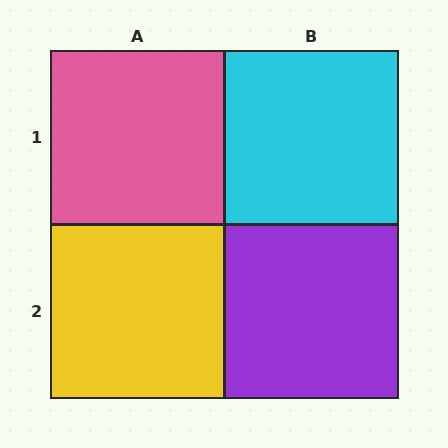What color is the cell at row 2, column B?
Purple.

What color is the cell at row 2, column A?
Yellow.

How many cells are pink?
1 cell is pink.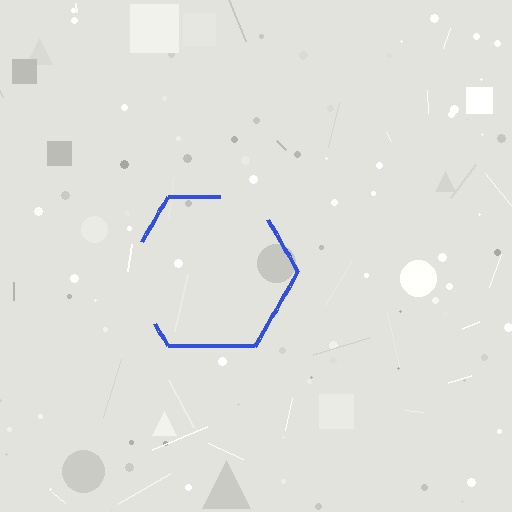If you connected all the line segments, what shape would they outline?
They would outline a hexagon.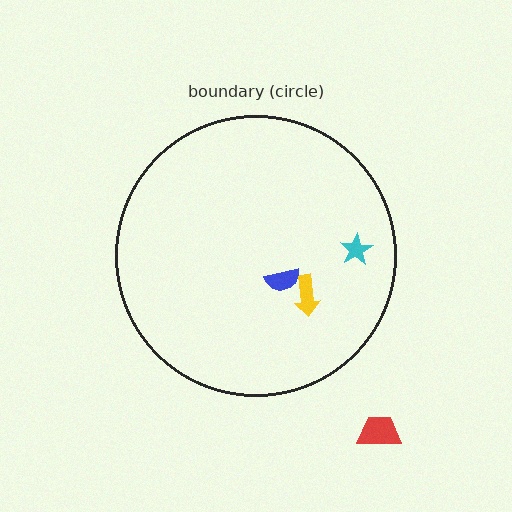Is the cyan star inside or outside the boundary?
Inside.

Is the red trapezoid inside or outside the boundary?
Outside.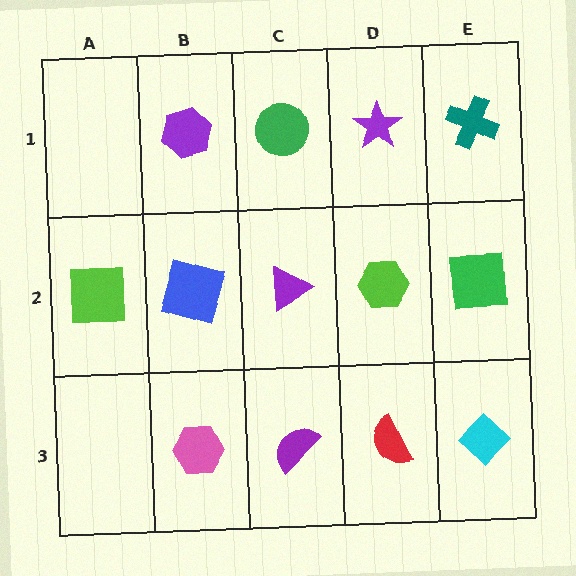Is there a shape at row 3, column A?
No, that cell is empty.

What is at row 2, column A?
A lime square.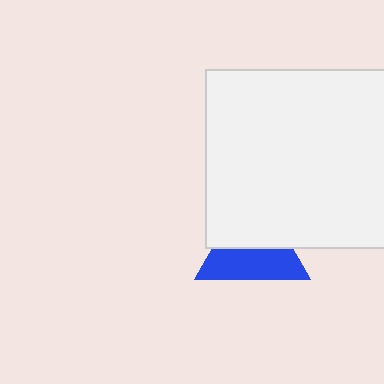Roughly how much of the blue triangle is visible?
About half of it is visible (roughly 50%).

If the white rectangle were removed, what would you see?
You would see the complete blue triangle.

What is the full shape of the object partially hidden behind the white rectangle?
The partially hidden object is a blue triangle.